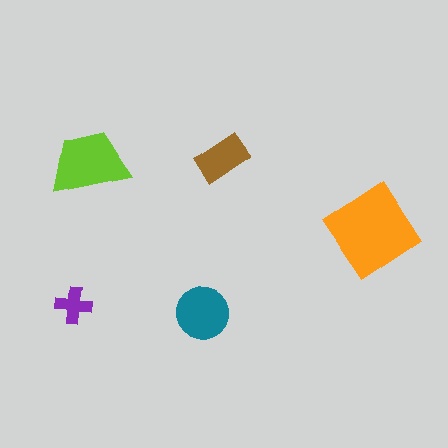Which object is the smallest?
The purple cross.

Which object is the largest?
The orange diamond.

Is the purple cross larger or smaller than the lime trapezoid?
Smaller.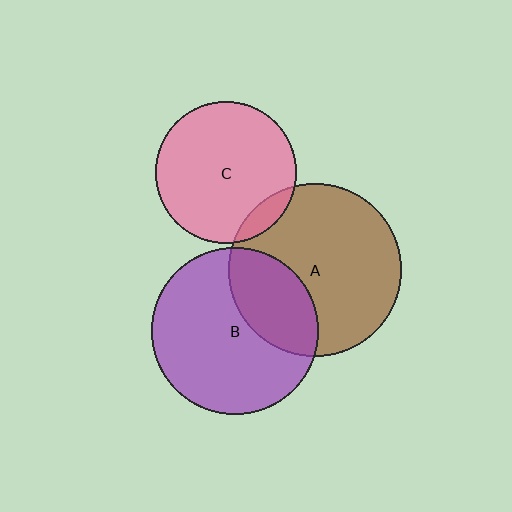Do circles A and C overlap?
Yes.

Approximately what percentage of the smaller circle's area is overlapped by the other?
Approximately 10%.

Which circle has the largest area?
Circle A (brown).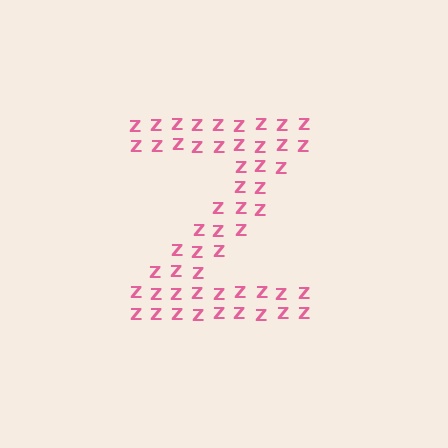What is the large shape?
The large shape is the letter Z.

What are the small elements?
The small elements are letter Z's.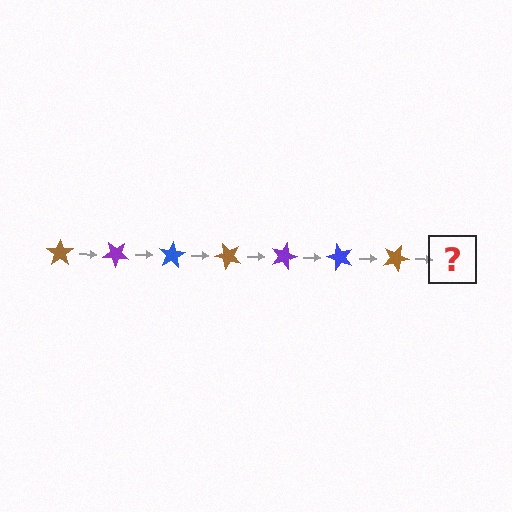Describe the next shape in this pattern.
It should be a purple star, rotated 280 degrees from the start.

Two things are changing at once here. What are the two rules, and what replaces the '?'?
The two rules are that it rotates 40 degrees each step and the color cycles through brown, purple, and blue. The '?' should be a purple star, rotated 280 degrees from the start.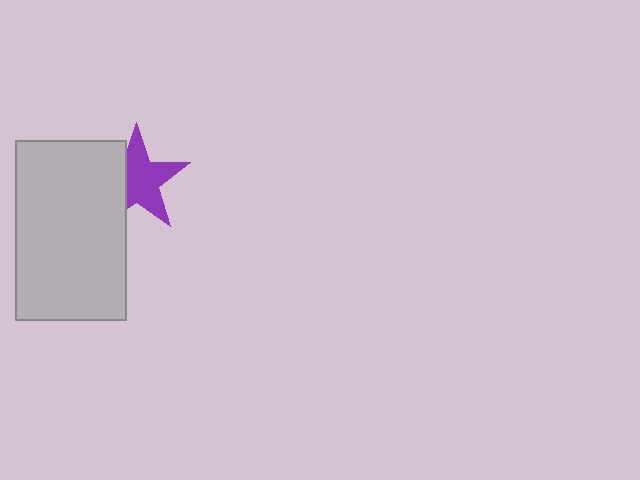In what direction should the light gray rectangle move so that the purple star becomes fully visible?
The light gray rectangle should move left. That is the shortest direction to clear the overlap and leave the purple star fully visible.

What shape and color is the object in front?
The object in front is a light gray rectangle.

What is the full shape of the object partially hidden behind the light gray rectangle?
The partially hidden object is a purple star.